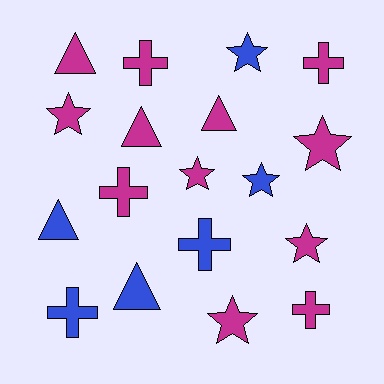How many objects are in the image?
There are 18 objects.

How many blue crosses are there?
There are 2 blue crosses.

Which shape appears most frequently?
Star, with 7 objects.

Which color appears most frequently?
Magenta, with 12 objects.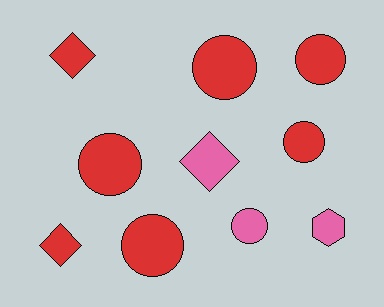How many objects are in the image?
There are 10 objects.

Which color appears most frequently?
Red, with 7 objects.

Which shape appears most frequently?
Circle, with 6 objects.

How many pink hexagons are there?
There is 1 pink hexagon.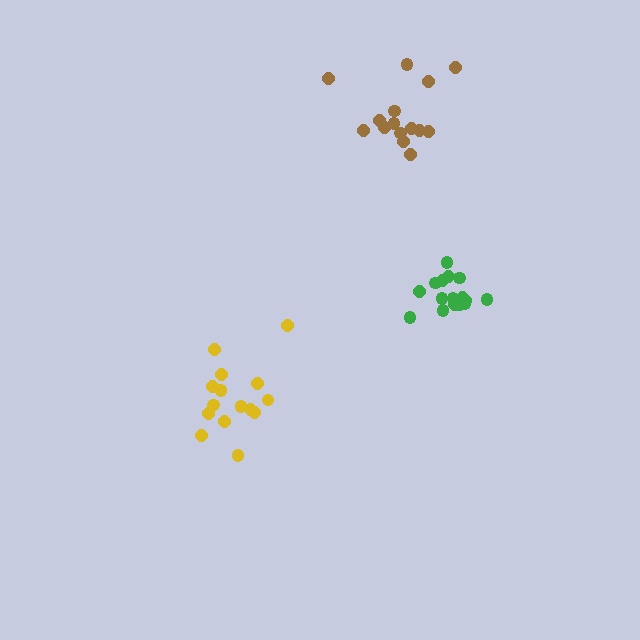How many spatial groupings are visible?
There are 3 spatial groupings.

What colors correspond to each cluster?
The clusters are colored: yellow, green, brown.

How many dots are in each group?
Group 1: 15 dots, Group 2: 16 dots, Group 3: 15 dots (46 total).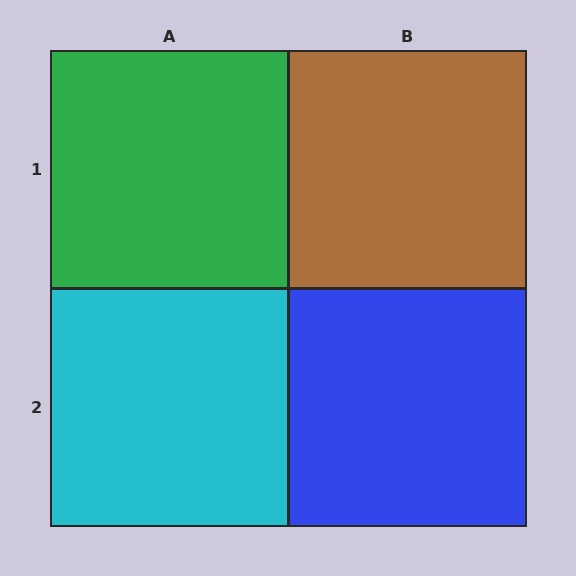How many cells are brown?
1 cell is brown.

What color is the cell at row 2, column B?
Blue.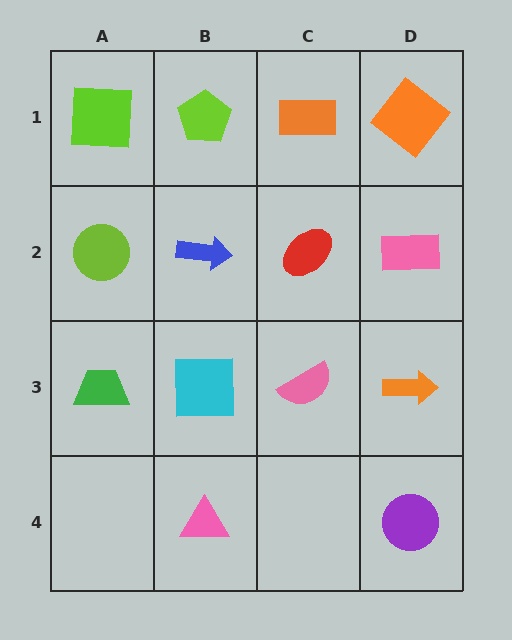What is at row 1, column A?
A lime square.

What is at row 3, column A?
A green trapezoid.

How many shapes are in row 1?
4 shapes.